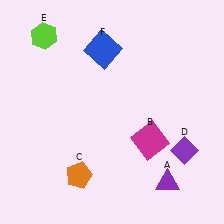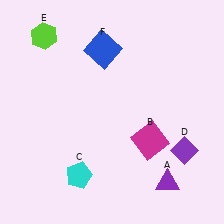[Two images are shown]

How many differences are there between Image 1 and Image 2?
There is 1 difference between the two images.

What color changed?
The pentagon (C) changed from orange in Image 1 to cyan in Image 2.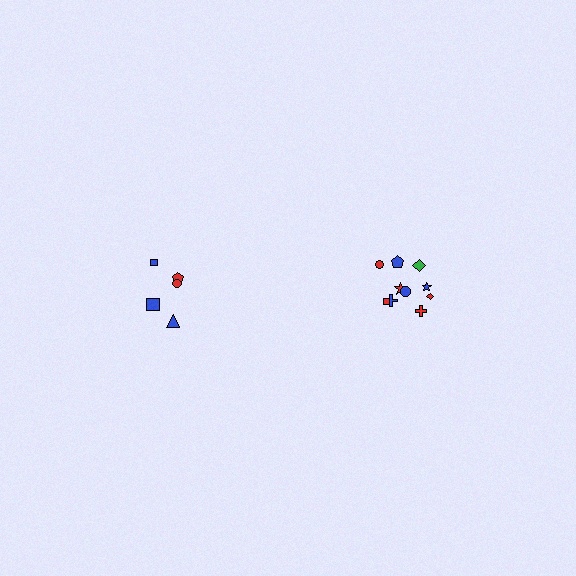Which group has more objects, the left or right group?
The right group.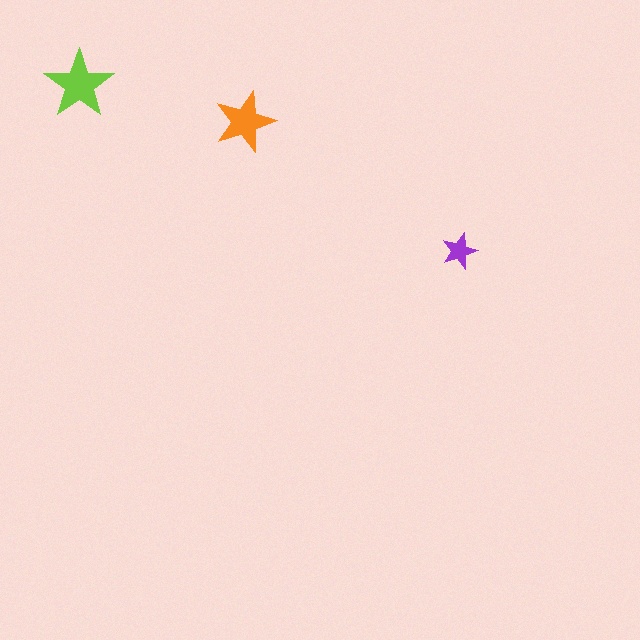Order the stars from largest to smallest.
the lime one, the orange one, the purple one.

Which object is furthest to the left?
The lime star is leftmost.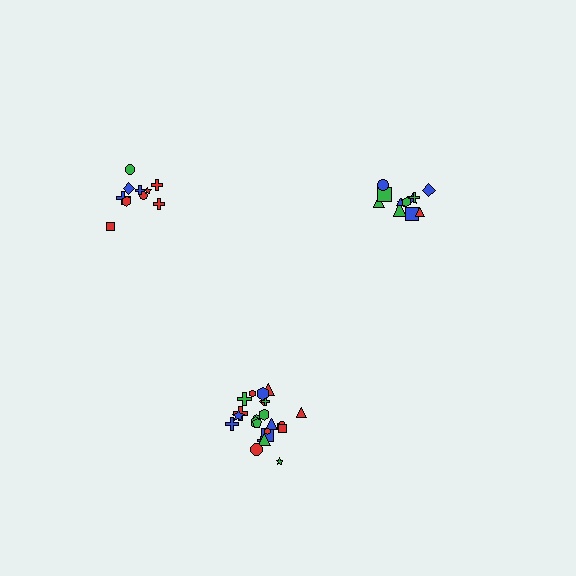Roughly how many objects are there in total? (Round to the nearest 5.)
Roughly 45 objects in total.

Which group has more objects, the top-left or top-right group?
The top-right group.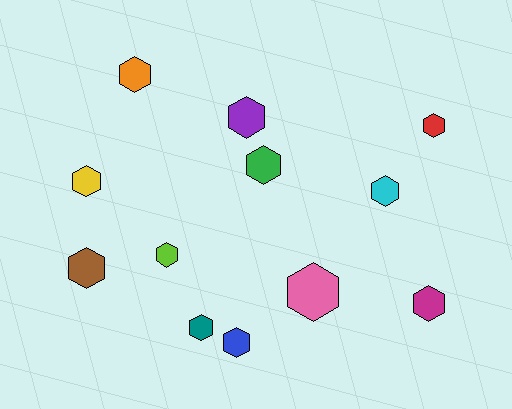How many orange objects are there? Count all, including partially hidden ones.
There is 1 orange object.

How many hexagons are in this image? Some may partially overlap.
There are 12 hexagons.